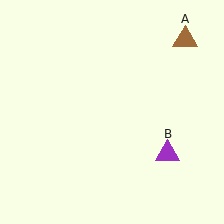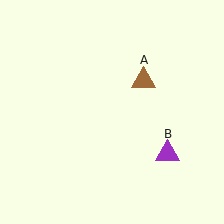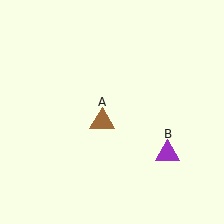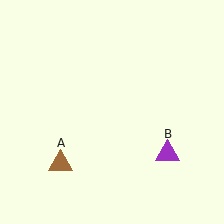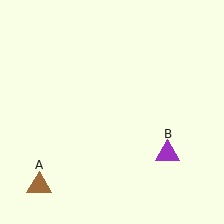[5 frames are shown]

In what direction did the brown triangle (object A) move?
The brown triangle (object A) moved down and to the left.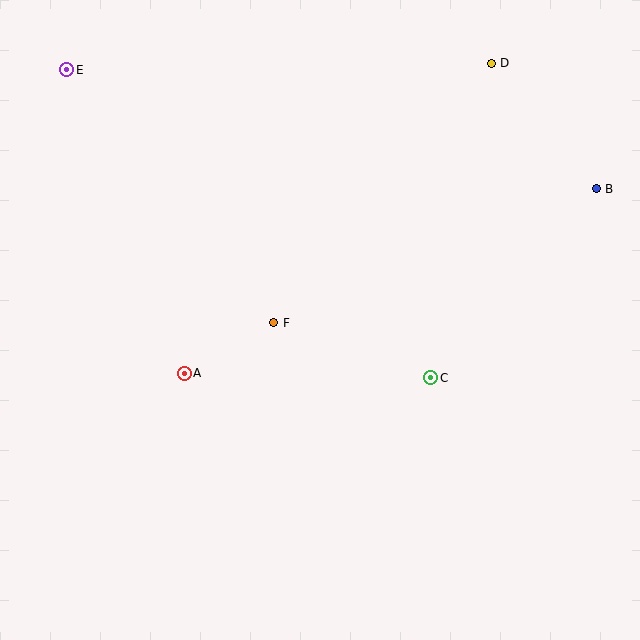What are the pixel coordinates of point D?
Point D is at (491, 63).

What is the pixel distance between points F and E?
The distance between F and E is 327 pixels.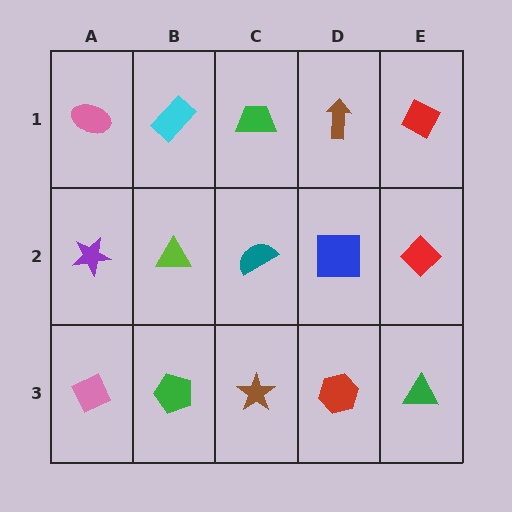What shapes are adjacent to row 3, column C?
A teal semicircle (row 2, column C), a green pentagon (row 3, column B), a red hexagon (row 3, column D).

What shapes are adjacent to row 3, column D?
A blue square (row 2, column D), a brown star (row 3, column C), a green triangle (row 3, column E).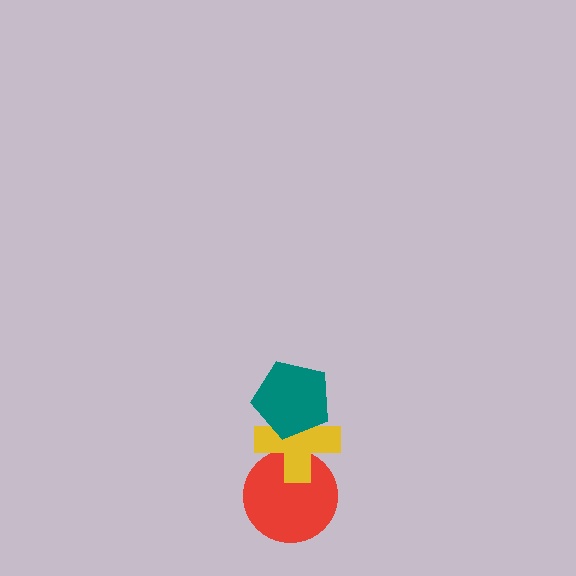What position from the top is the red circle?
The red circle is 3rd from the top.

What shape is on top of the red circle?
The yellow cross is on top of the red circle.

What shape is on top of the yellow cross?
The teal pentagon is on top of the yellow cross.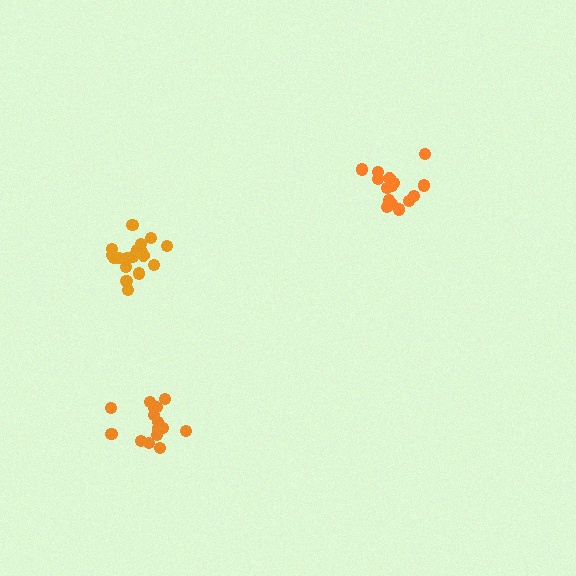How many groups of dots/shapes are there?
There are 3 groups.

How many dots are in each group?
Group 1: 16 dots, Group 2: 15 dots, Group 3: 18 dots (49 total).